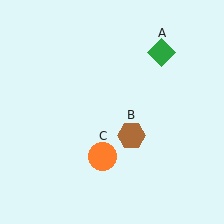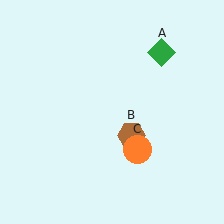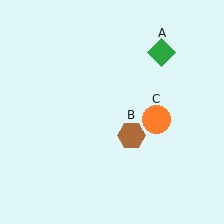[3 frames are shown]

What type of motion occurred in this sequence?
The orange circle (object C) rotated counterclockwise around the center of the scene.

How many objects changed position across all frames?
1 object changed position: orange circle (object C).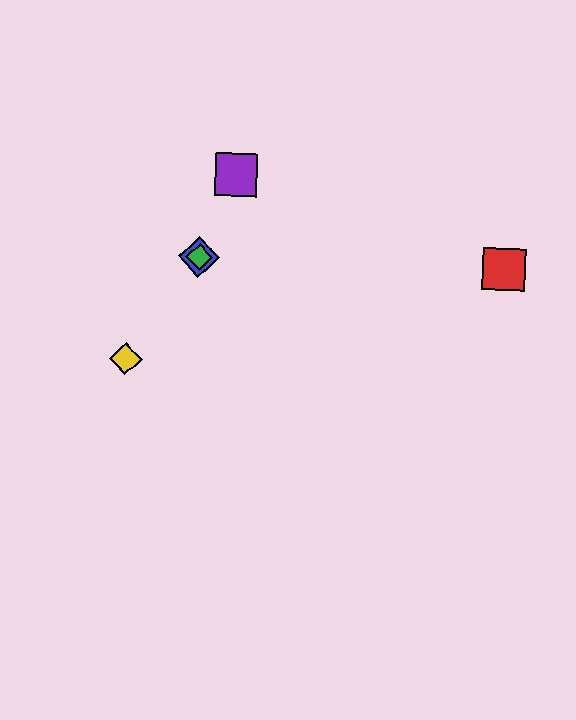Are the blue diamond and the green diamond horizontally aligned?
Yes, both are at y≈257.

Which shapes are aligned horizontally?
The red square, the blue diamond, the green diamond are aligned horizontally.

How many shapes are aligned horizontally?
3 shapes (the red square, the blue diamond, the green diamond) are aligned horizontally.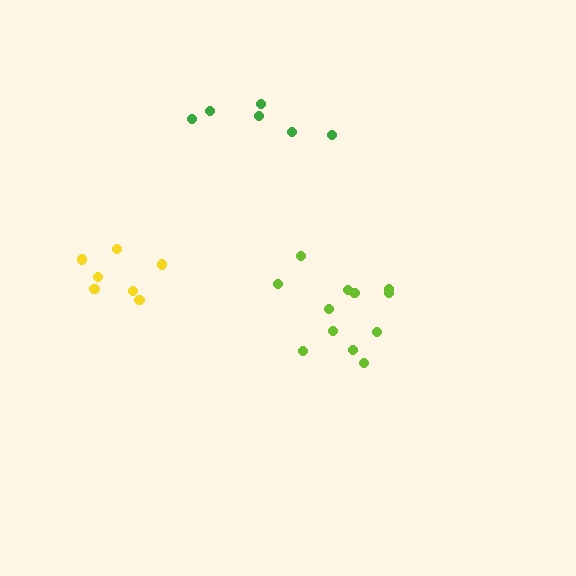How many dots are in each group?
Group 1: 6 dots, Group 2: 12 dots, Group 3: 7 dots (25 total).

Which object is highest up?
The green cluster is topmost.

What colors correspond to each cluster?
The clusters are colored: green, lime, yellow.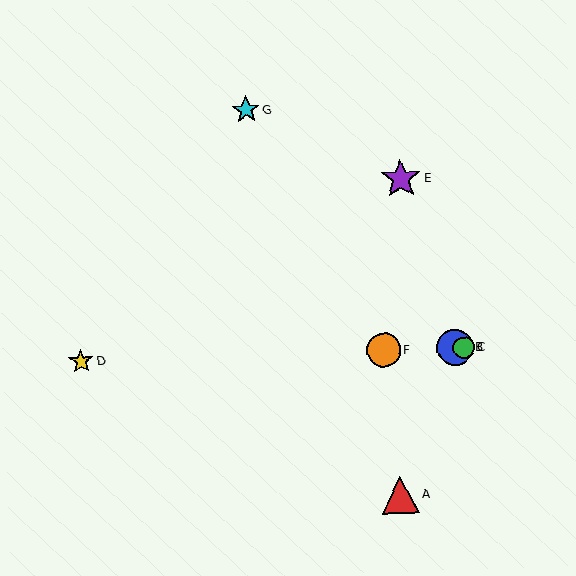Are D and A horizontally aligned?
No, D is at y≈361 and A is at y≈495.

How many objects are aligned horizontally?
4 objects (B, C, D, F) are aligned horizontally.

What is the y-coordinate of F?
Object F is at y≈350.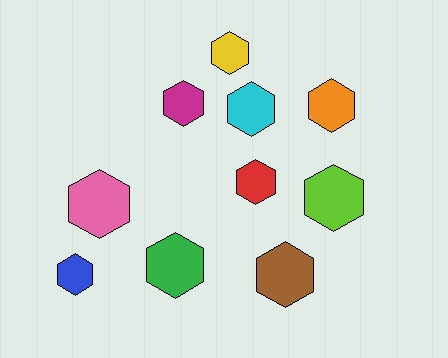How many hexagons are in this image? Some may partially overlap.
There are 10 hexagons.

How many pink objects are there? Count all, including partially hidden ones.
There is 1 pink object.